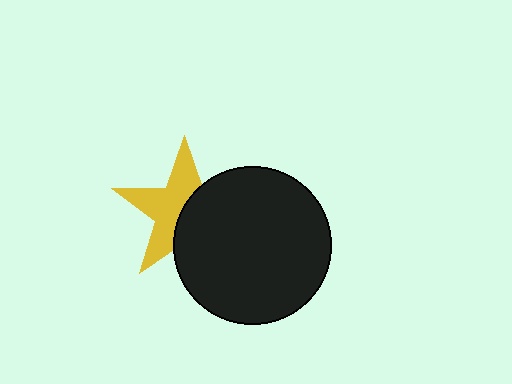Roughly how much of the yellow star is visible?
About half of it is visible (roughly 54%).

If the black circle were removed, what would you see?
You would see the complete yellow star.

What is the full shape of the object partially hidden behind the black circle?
The partially hidden object is a yellow star.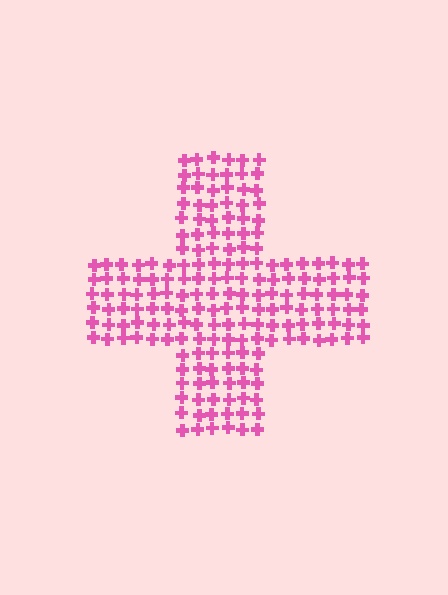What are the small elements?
The small elements are crosses.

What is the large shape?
The large shape is a cross.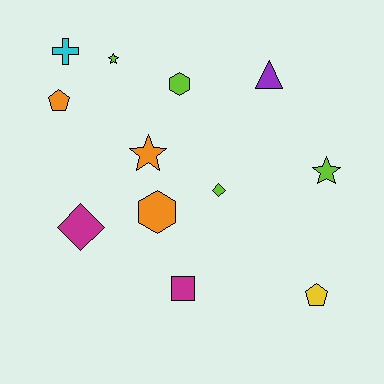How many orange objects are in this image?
There are 3 orange objects.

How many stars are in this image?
There are 3 stars.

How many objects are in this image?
There are 12 objects.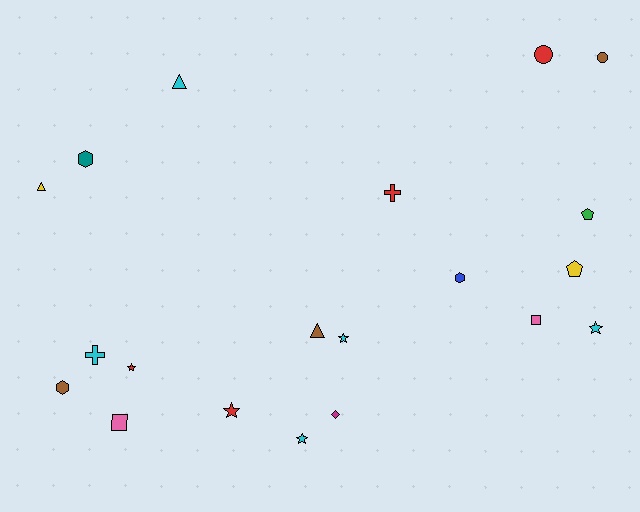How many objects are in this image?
There are 20 objects.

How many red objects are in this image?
There are 4 red objects.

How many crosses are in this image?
There are 2 crosses.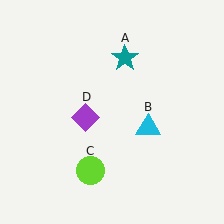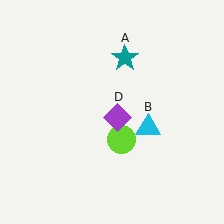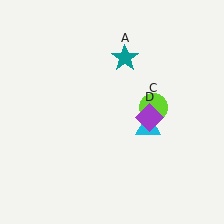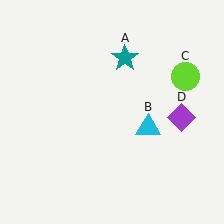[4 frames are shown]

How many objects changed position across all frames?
2 objects changed position: lime circle (object C), purple diamond (object D).